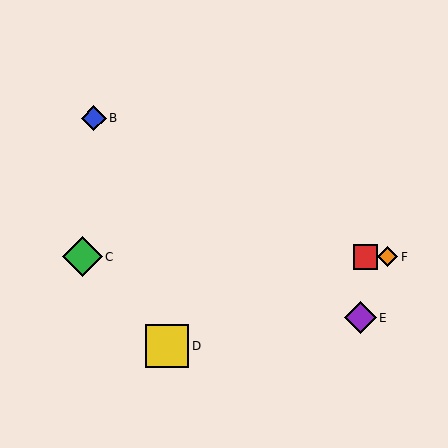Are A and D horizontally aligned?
No, A is at y≈257 and D is at y≈346.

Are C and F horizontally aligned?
Yes, both are at y≈257.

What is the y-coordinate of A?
Object A is at y≈257.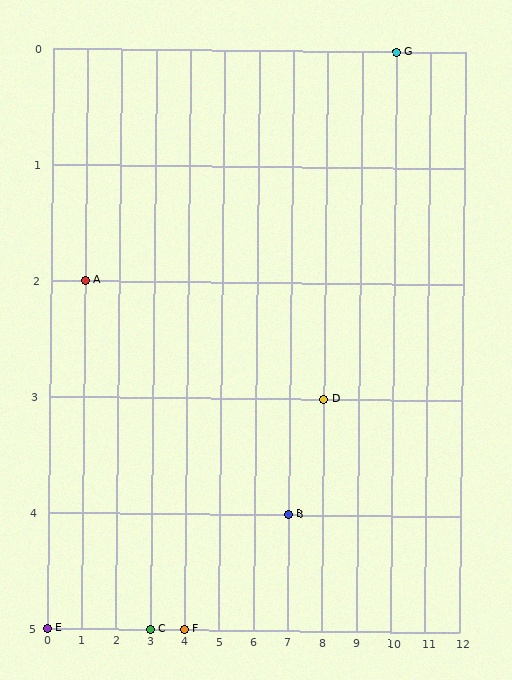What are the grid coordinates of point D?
Point D is at grid coordinates (8, 3).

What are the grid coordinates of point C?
Point C is at grid coordinates (3, 5).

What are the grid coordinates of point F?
Point F is at grid coordinates (4, 5).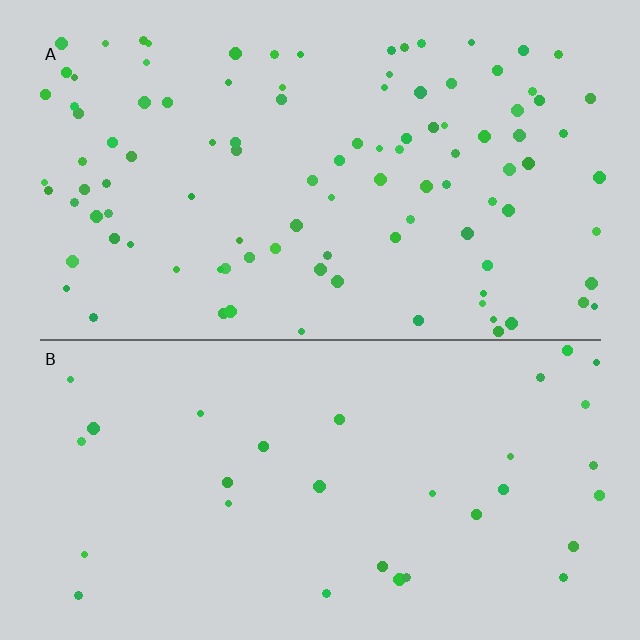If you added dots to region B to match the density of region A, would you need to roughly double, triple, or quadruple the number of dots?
Approximately triple.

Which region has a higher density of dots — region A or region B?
A (the top).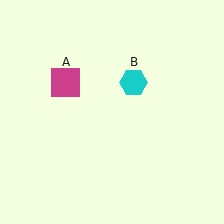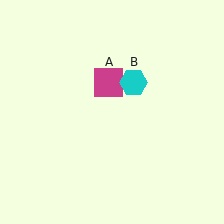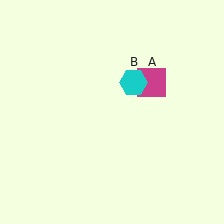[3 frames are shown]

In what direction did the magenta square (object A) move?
The magenta square (object A) moved right.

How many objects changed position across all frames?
1 object changed position: magenta square (object A).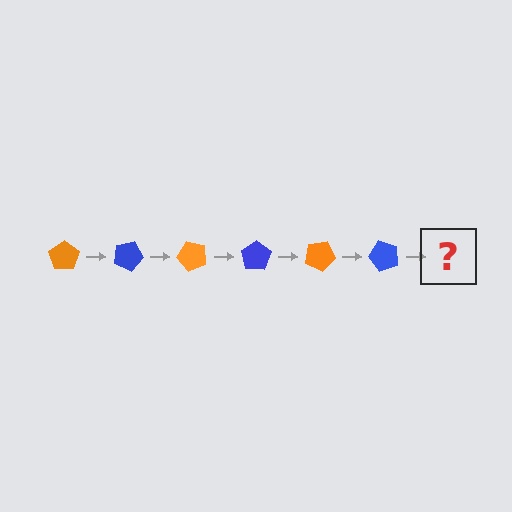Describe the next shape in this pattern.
It should be an orange pentagon, rotated 150 degrees from the start.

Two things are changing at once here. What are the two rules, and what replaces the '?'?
The two rules are that it rotates 25 degrees each step and the color cycles through orange and blue. The '?' should be an orange pentagon, rotated 150 degrees from the start.